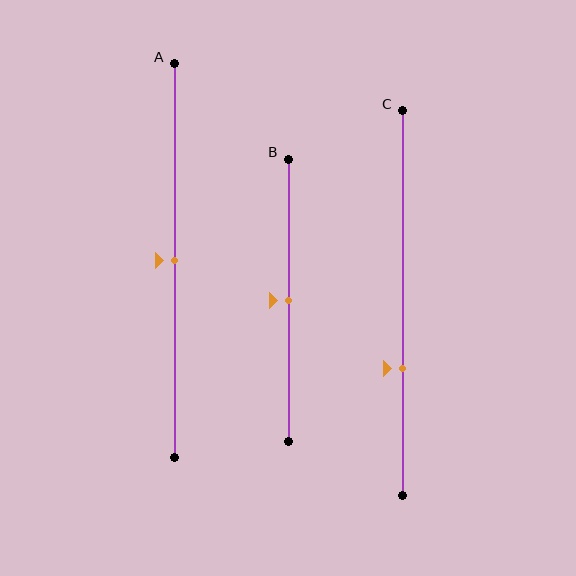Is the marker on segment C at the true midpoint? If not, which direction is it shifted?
No, the marker on segment C is shifted downward by about 17% of the segment length.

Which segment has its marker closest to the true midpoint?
Segment A has its marker closest to the true midpoint.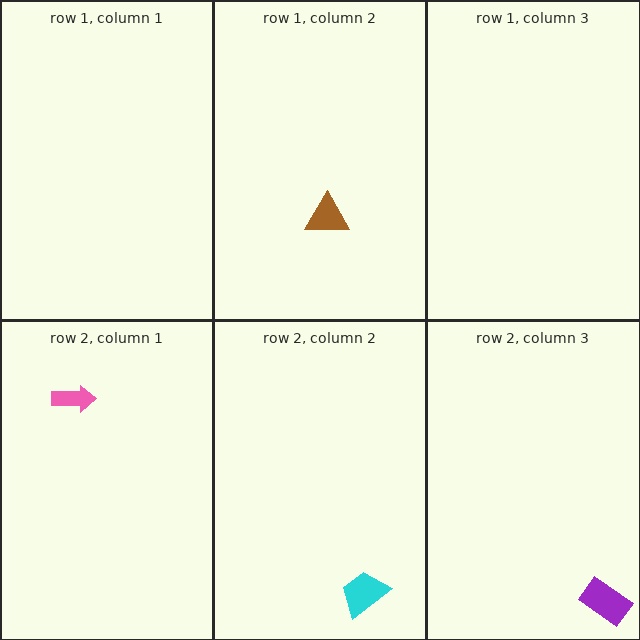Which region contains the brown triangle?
The row 1, column 2 region.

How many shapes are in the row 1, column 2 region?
1.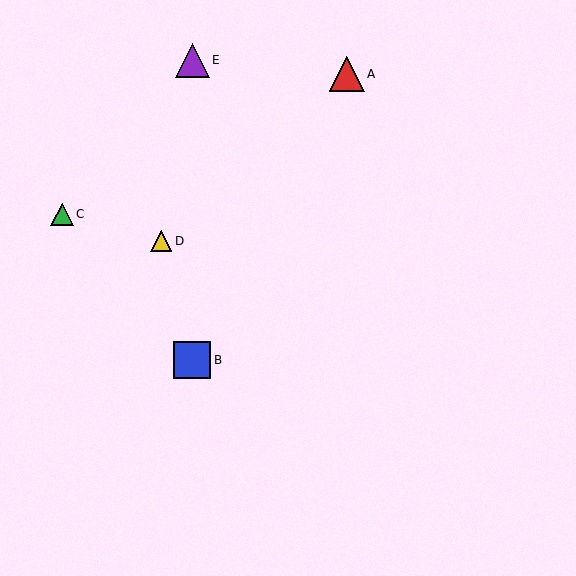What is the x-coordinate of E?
Object E is at x≈192.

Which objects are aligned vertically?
Objects B, E are aligned vertically.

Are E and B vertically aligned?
Yes, both are at x≈192.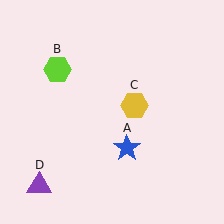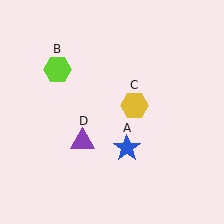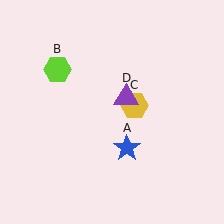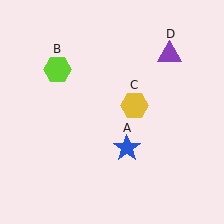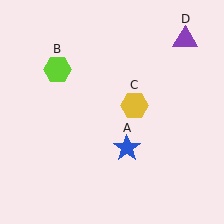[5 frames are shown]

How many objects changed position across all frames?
1 object changed position: purple triangle (object D).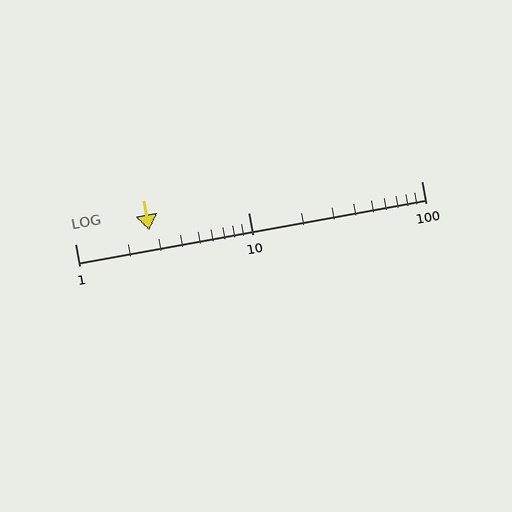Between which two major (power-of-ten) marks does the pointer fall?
The pointer is between 1 and 10.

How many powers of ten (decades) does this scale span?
The scale spans 2 decades, from 1 to 100.